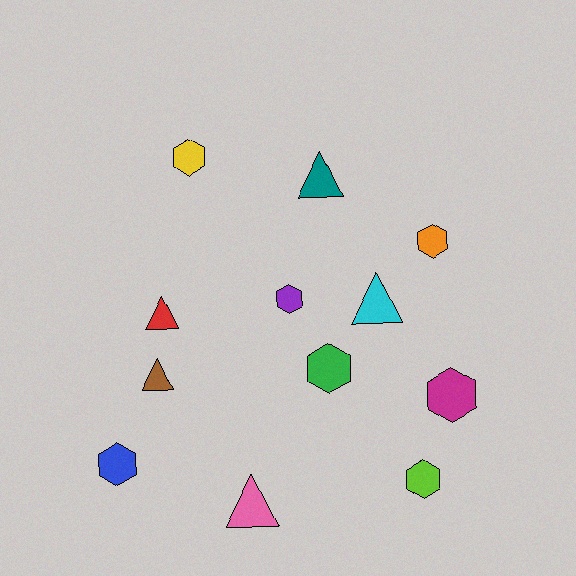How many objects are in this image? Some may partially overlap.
There are 12 objects.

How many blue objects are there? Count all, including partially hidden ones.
There is 1 blue object.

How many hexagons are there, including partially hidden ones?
There are 7 hexagons.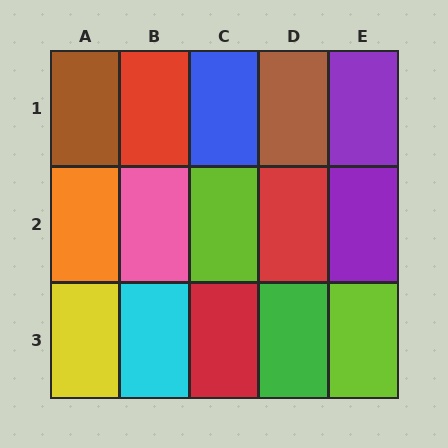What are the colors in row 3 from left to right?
Yellow, cyan, red, green, lime.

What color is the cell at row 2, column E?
Purple.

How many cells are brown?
2 cells are brown.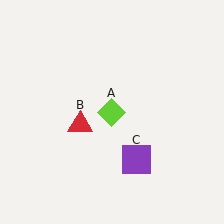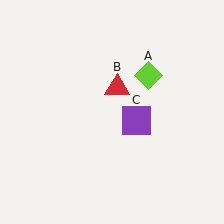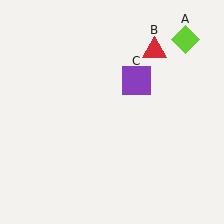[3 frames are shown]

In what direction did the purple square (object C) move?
The purple square (object C) moved up.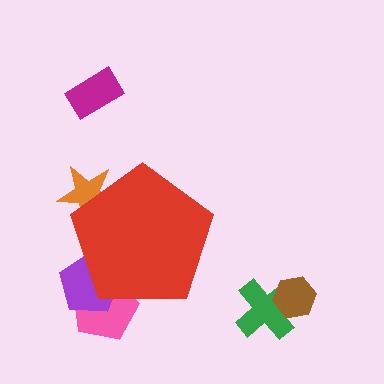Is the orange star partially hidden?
Yes, the orange star is partially hidden behind the red pentagon.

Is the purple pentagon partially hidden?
Yes, the purple pentagon is partially hidden behind the red pentagon.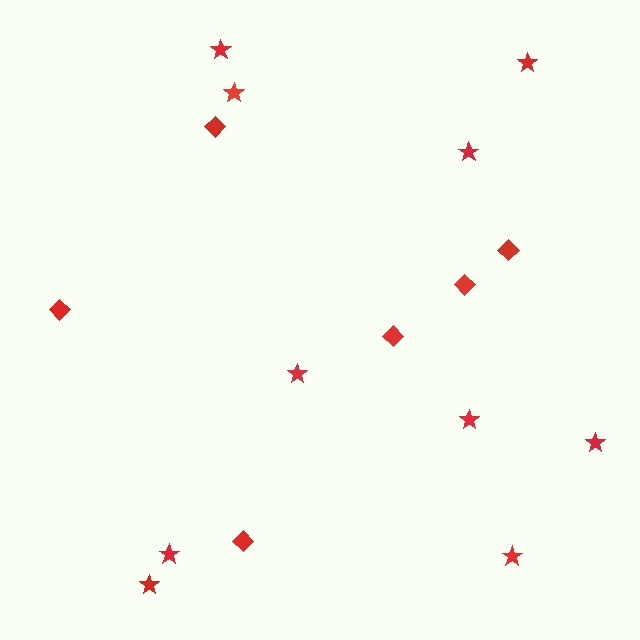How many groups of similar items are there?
There are 2 groups: one group of stars (10) and one group of diamonds (6).